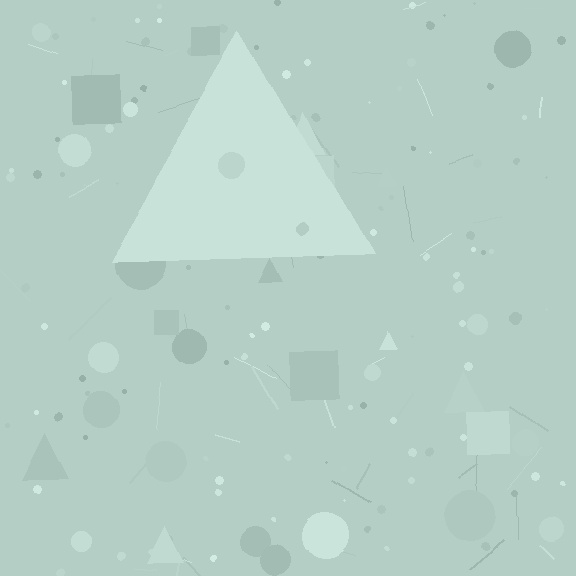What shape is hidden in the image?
A triangle is hidden in the image.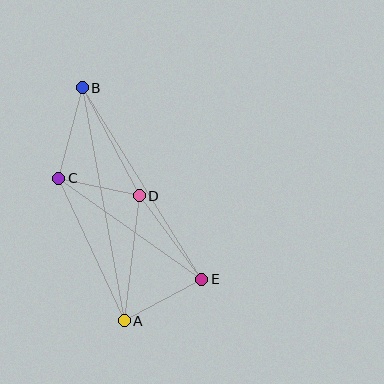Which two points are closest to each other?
Points C and D are closest to each other.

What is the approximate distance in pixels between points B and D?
The distance between B and D is approximately 122 pixels.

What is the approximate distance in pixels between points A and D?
The distance between A and D is approximately 126 pixels.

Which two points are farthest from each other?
Points A and B are farthest from each other.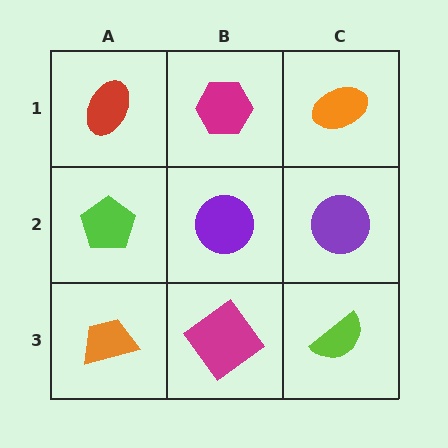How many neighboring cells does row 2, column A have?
3.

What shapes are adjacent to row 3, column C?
A purple circle (row 2, column C), a magenta diamond (row 3, column B).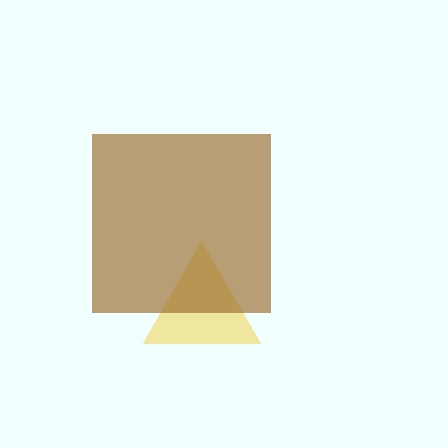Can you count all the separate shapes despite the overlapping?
Yes, there are 2 separate shapes.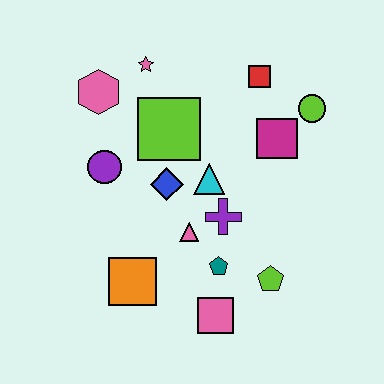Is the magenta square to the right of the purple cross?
Yes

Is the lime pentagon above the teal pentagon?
No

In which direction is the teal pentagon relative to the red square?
The teal pentagon is below the red square.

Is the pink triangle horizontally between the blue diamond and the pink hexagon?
No